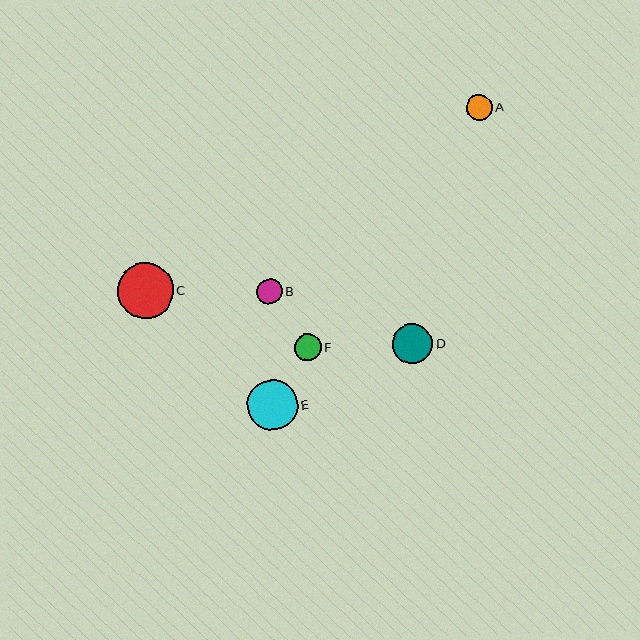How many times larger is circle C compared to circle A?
Circle C is approximately 2.2 times the size of circle A.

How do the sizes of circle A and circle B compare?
Circle A and circle B are approximately the same size.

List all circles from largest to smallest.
From largest to smallest: C, E, D, F, A, B.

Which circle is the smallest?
Circle B is the smallest with a size of approximately 25 pixels.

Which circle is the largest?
Circle C is the largest with a size of approximately 56 pixels.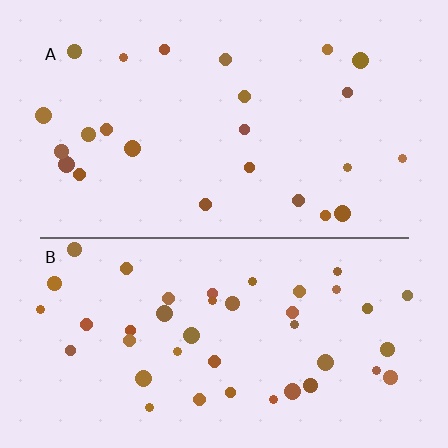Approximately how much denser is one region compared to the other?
Approximately 1.8× — region B over region A.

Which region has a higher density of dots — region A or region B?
B (the bottom).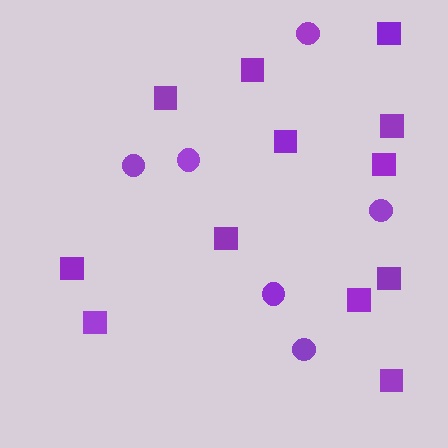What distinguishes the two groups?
There are 2 groups: one group of circles (6) and one group of squares (12).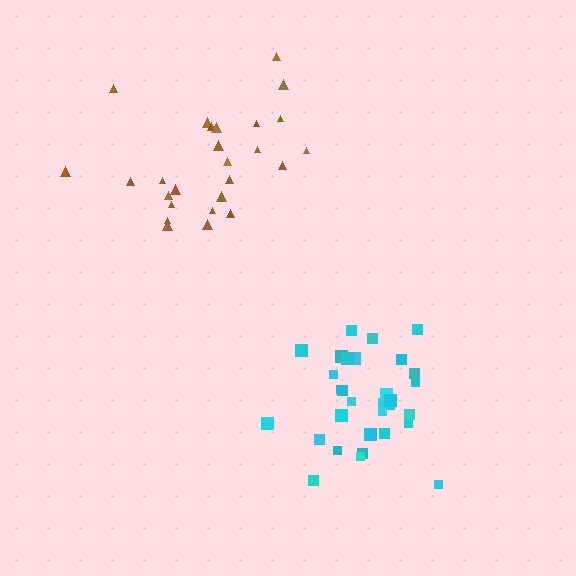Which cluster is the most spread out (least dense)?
Brown.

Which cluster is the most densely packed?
Cyan.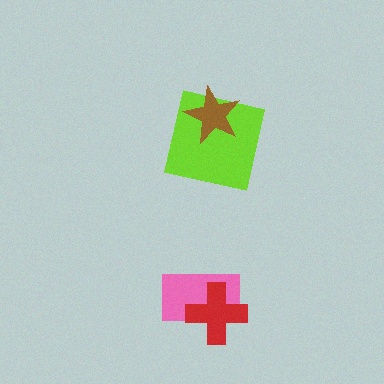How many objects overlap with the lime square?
1 object overlaps with the lime square.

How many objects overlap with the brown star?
1 object overlaps with the brown star.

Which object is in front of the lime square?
The brown star is in front of the lime square.